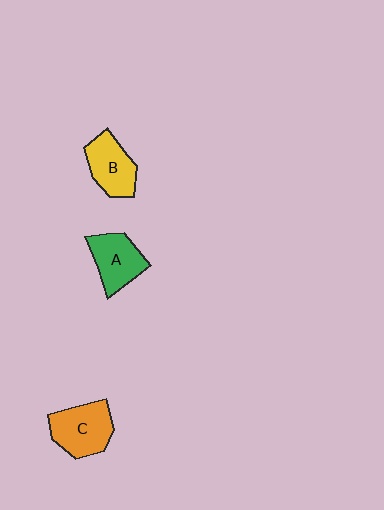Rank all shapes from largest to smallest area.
From largest to smallest: C (orange), A (green), B (yellow).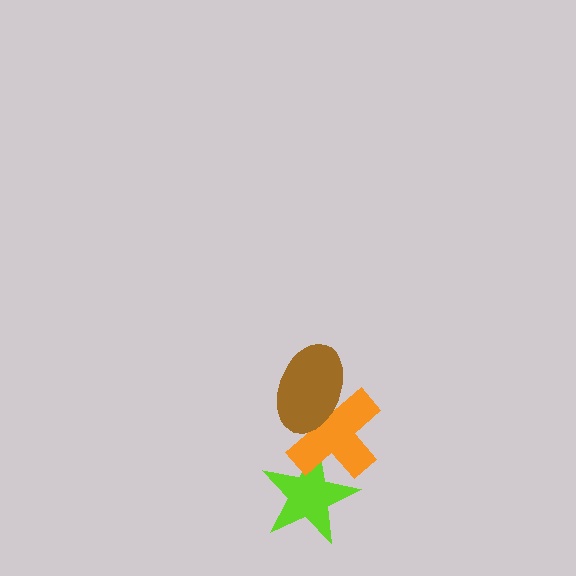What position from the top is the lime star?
The lime star is 3rd from the top.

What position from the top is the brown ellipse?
The brown ellipse is 1st from the top.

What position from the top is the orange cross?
The orange cross is 2nd from the top.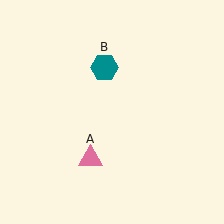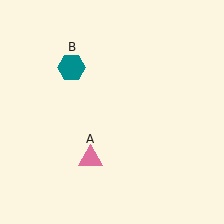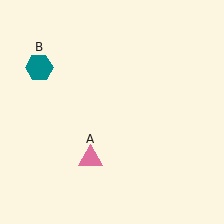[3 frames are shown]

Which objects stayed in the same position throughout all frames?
Pink triangle (object A) remained stationary.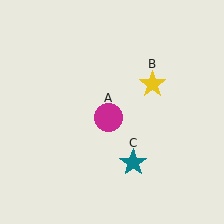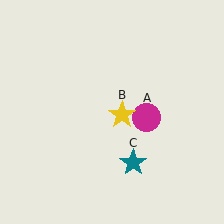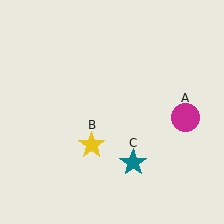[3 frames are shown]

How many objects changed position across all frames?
2 objects changed position: magenta circle (object A), yellow star (object B).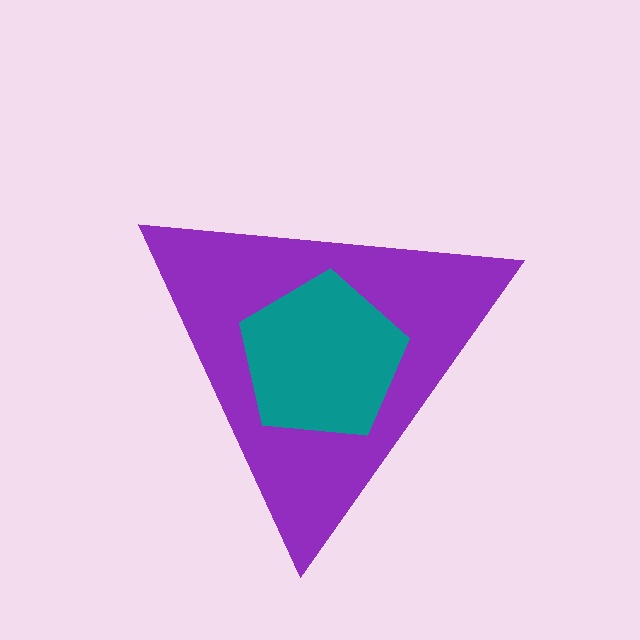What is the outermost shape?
The purple triangle.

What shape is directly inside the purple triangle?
The teal pentagon.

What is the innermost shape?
The teal pentagon.